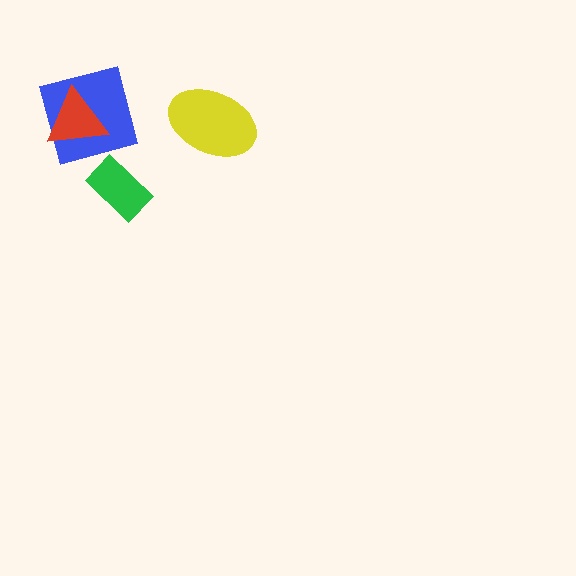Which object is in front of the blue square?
The red triangle is in front of the blue square.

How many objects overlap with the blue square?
1 object overlaps with the blue square.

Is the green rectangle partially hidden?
No, no other shape covers it.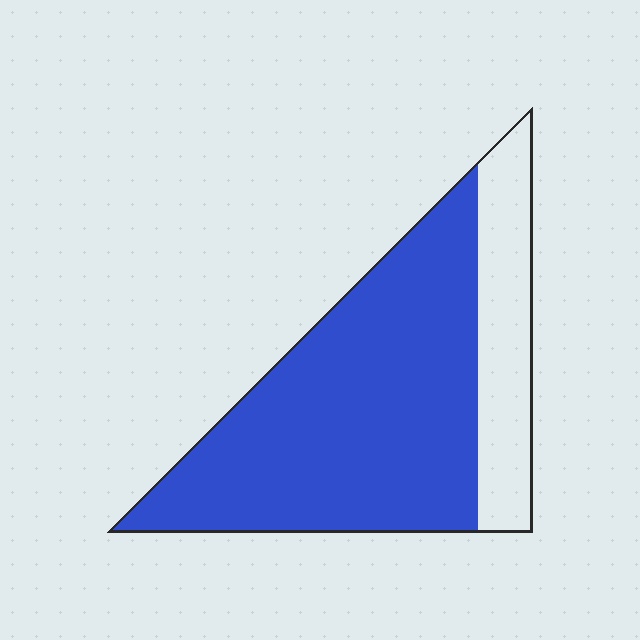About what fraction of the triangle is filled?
About three quarters (3/4).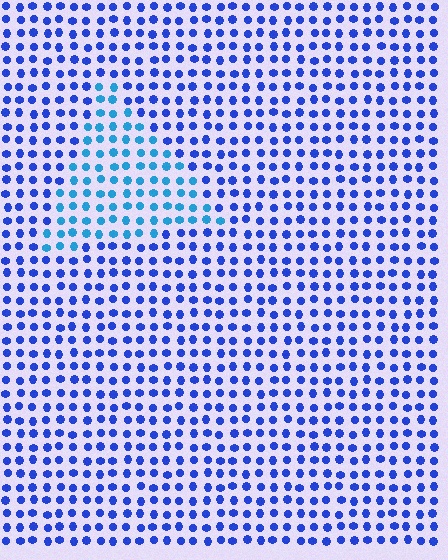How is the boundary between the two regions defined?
The boundary is defined purely by a slight shift in hue (about 31 degrees). Spacing, size, and orientation are identical on both sides.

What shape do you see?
I see a triangle.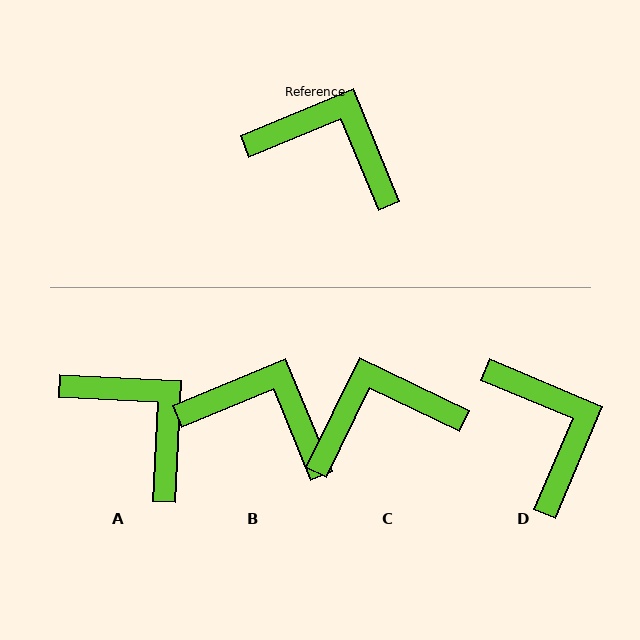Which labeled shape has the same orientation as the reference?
B.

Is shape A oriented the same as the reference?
No, it is off by about 25 degrees.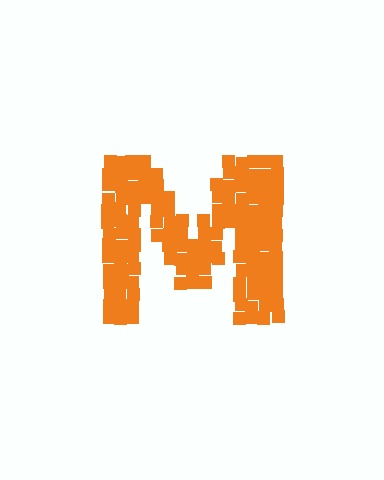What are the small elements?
The small elements are squares.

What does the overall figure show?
The overall figure shows the letter M.